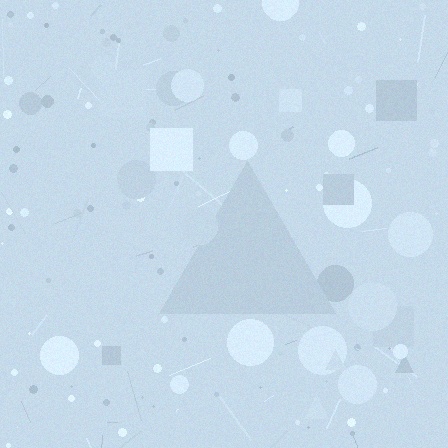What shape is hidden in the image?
A triangle is hidden in the image.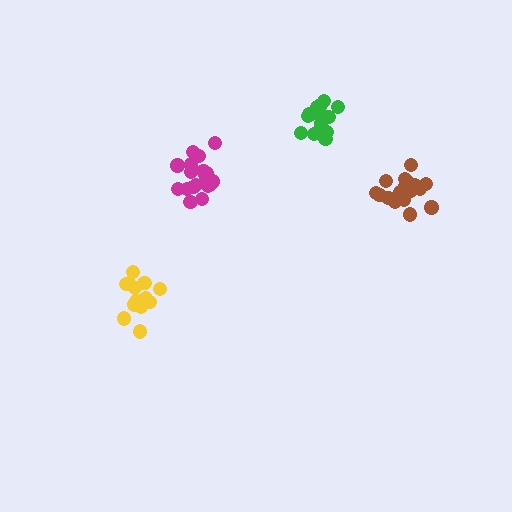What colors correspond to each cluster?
The clusters are colored: green, brown, magenta, yellow.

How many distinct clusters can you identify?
There are 4 distinct clusters.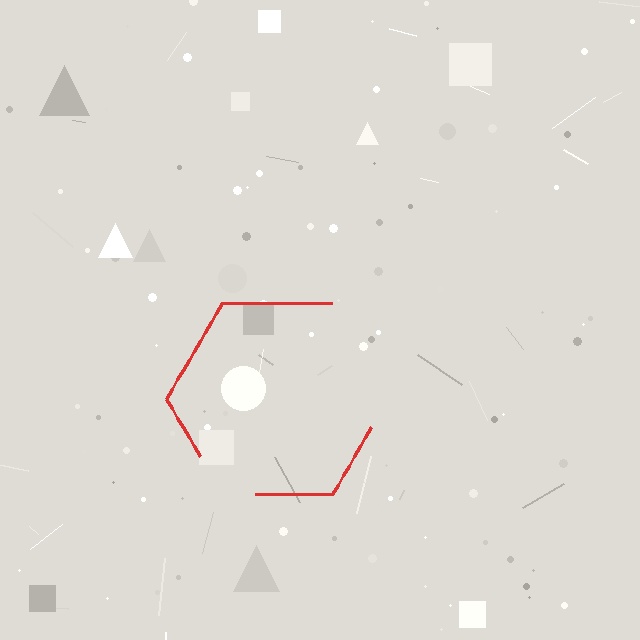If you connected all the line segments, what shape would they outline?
They would outline a hexagon.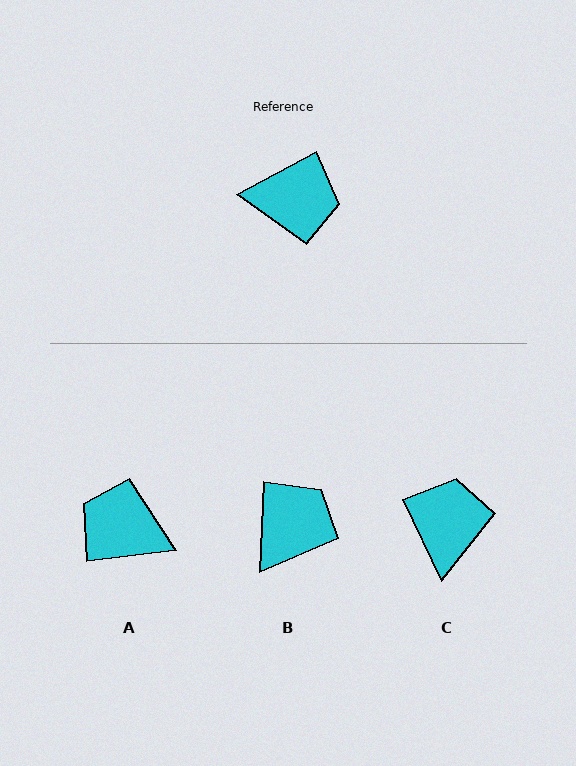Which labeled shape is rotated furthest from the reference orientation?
A, about 159 degrees away.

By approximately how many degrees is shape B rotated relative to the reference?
Approximately 59 degrees counter-clockwise.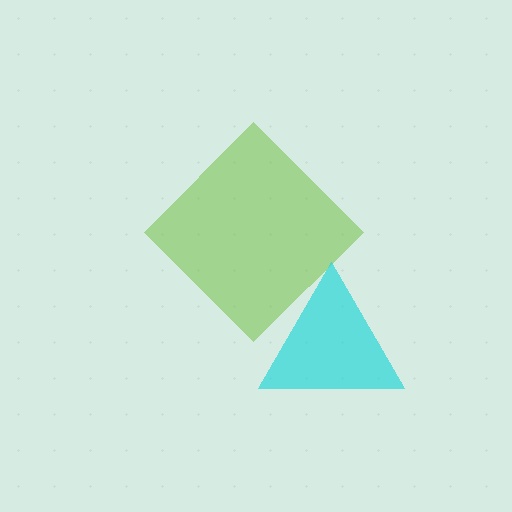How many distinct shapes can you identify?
There are 2 distinct shapes: a lime diamond, a cyan triangle.